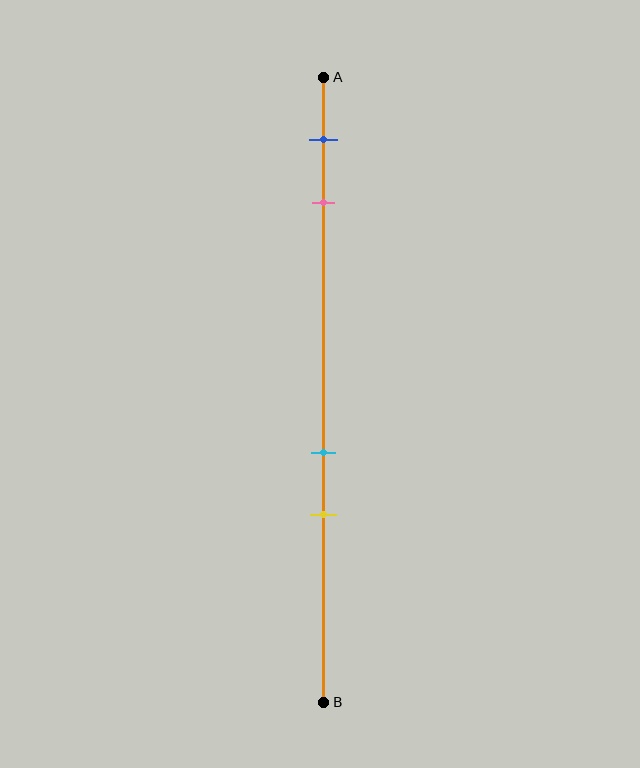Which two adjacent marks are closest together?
The cyan and yellow marks are the closest adjacent pair.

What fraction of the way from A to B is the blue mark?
The blue mark is approximately 10% (0.1) of the way from A to B.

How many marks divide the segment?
There are 4 marks dividing the segment.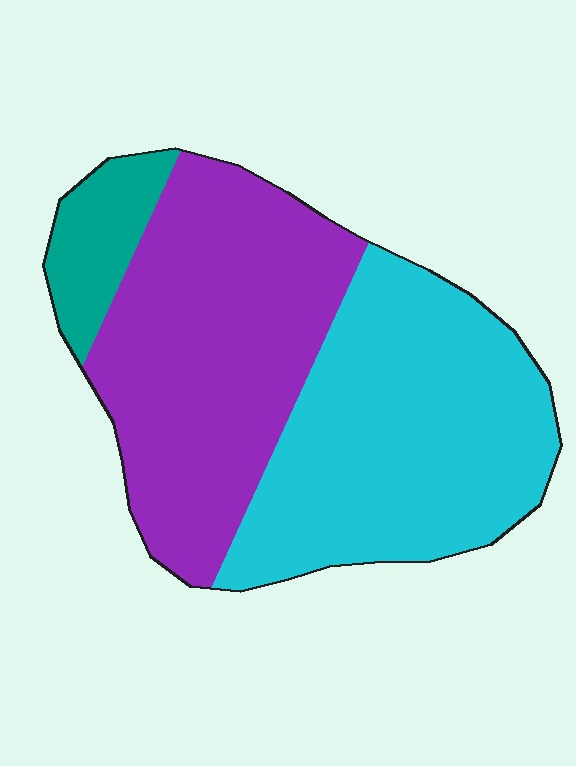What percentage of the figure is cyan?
Cyan takes up between a third and a half of the figure.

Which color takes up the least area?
Teal, at roughly 10%.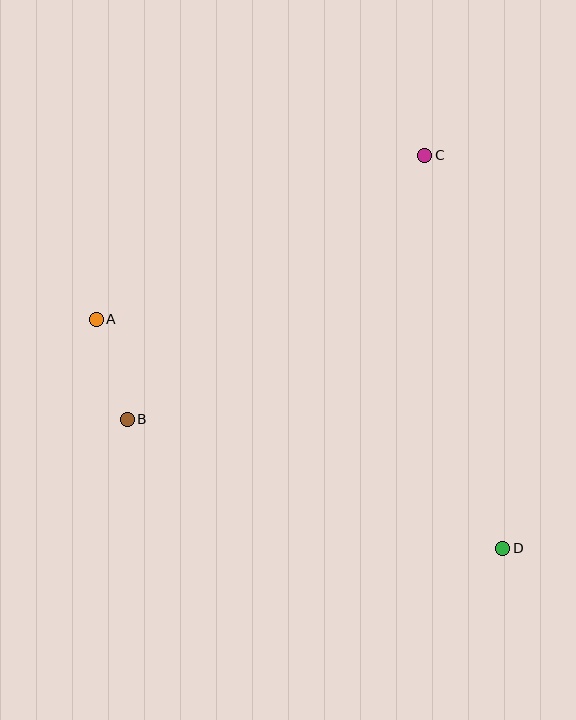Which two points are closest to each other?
Points A and B are closest to each other.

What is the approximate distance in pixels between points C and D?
The distance between C and D is approximately 401 pixels.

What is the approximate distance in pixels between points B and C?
The distance between B and C is approximately 398 pixels.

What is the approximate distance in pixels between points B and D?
The distance between B and D is approximately 397 pixels.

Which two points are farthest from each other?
Points A and D are farthest from each other.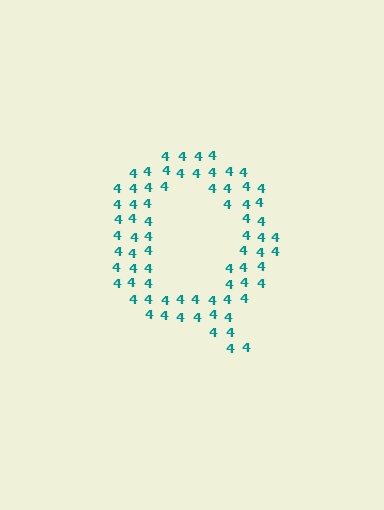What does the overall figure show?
The overall figure shows the letter Q.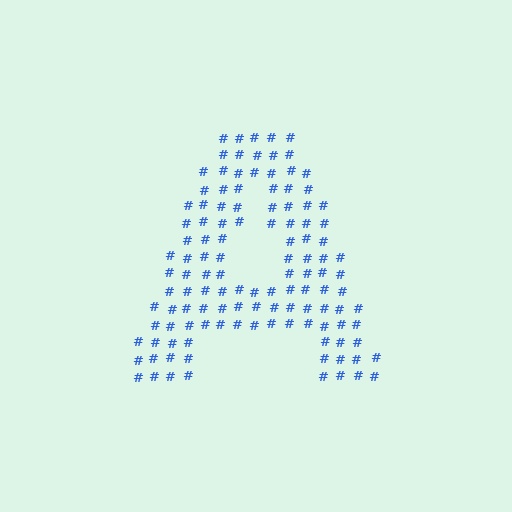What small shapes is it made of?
It is made of small hash symbols.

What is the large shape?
The large shape is the letter A.